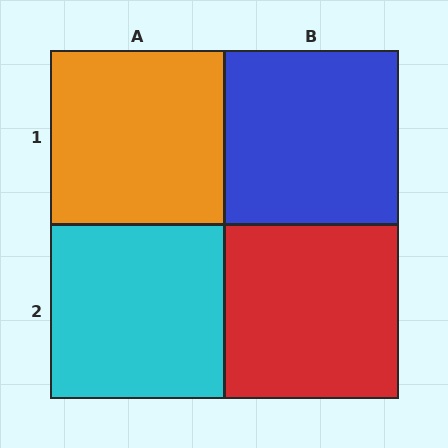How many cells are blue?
1 cell is blue.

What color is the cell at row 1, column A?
Orange.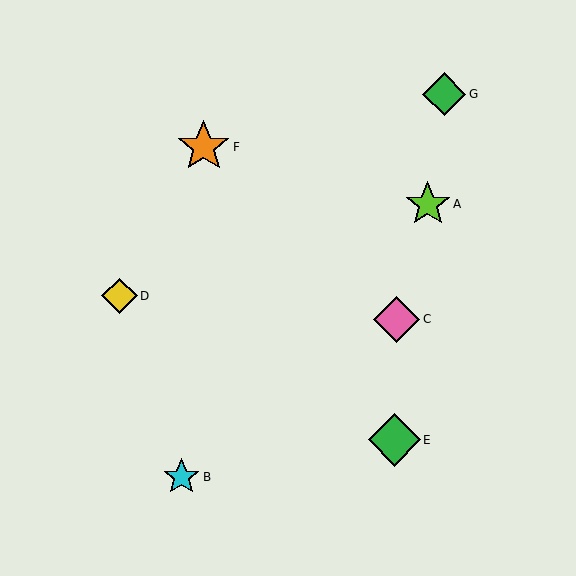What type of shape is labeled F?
Shape F is an orange star.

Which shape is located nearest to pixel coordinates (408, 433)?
The green diamond (labeled E) at (394, 440) is nearest to that location.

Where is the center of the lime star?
The center of the lime star is at (428, 204).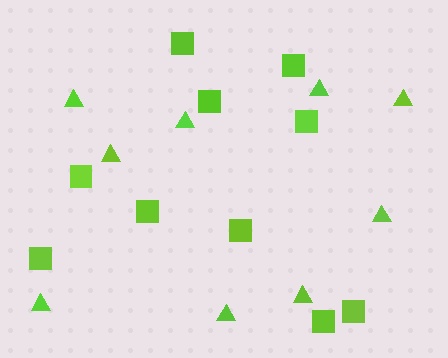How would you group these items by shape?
There are 2 groups: one group of triangles (9) and one group of squares (10).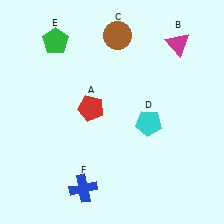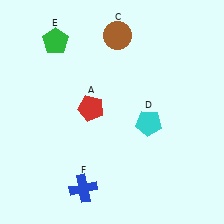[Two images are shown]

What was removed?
The magenta triangle (B) was removed in Image 2.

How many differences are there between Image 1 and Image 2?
There is 1 difference between the two images.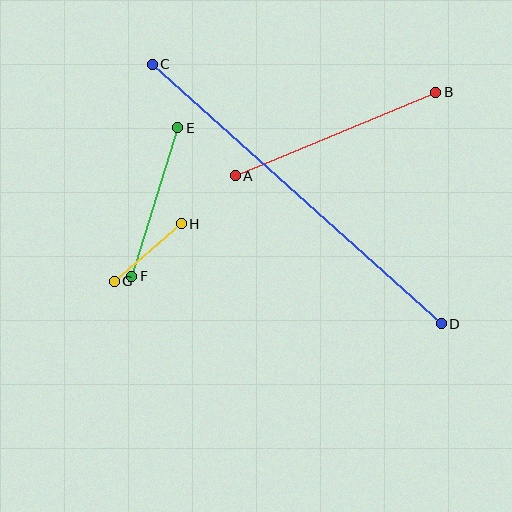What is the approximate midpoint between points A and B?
The midpoint is at approximately (335, 134) pixels.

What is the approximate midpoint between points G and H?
The midpoint is at approximately (148, 253) pixels.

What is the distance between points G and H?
The distance is approximately 89 pixels.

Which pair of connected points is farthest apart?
Points C and D are farthest apart.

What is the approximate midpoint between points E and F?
The midpoint is at approximately (155, 202) pixels.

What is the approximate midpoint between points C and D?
The midpoint is at approximately (297, 194) pixels.